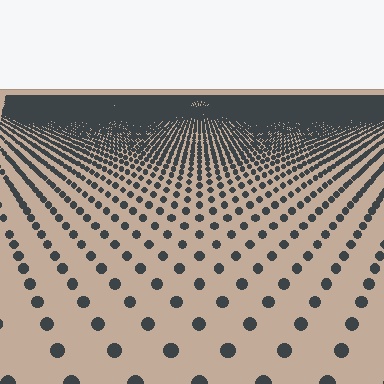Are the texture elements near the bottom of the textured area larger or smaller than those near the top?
Larger. Near the bottom, elements are closer to the viewer and appear at a bigger on-screen size.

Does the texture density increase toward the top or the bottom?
Density increases toward the top.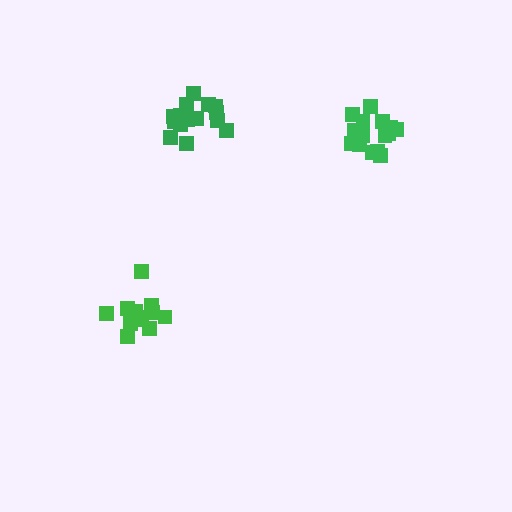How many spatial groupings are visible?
There are 3 spatial groupings.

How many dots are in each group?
Group 1: 16 dots, Group 2: 12 dots, Group 3: 18 dots (46 total).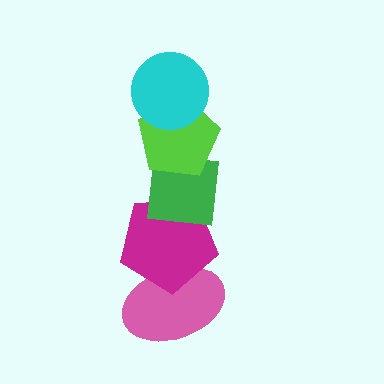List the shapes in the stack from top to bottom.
From top to bottom: the cyan circle, the lime pentagon, the green square, the magenta pentagon, the pink ellipse.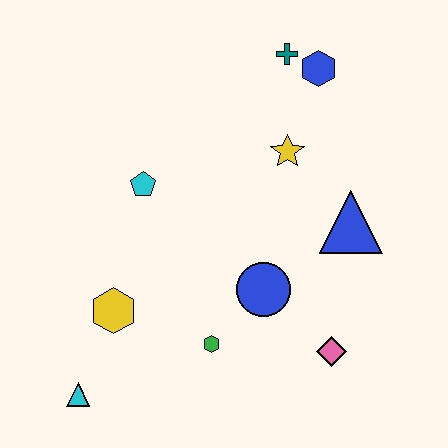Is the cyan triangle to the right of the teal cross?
No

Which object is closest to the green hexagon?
The blue circle is closest to the green hexagon.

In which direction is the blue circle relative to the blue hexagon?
The blue circle is below the blue hexagon.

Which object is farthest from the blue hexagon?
The cyan triangle is farthest from the blue hexagon.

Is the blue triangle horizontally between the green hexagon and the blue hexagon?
No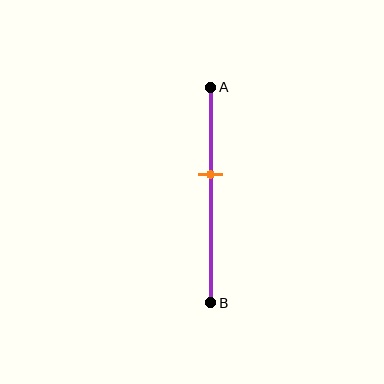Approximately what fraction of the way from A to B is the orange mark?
The orange mark is approximately 40% of the way from A to B.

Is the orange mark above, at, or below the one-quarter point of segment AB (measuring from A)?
The orange mark is below the one-quarter point of segment AB.